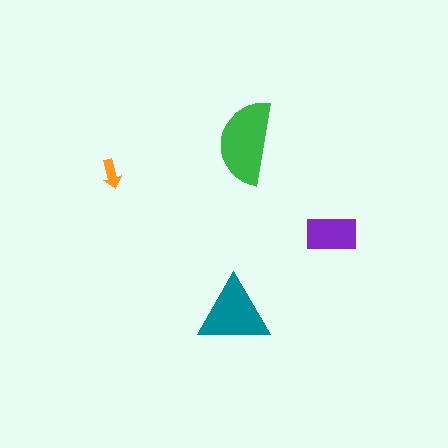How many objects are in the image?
There are 4 objects in the image.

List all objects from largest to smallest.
The green semicircle, the teal triangle, the purple rectangle, the orange arrow.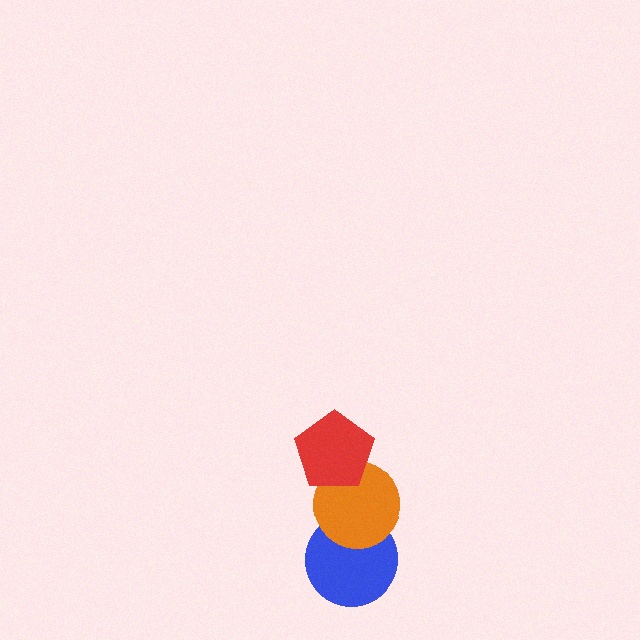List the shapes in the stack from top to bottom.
From top to bottom: the red pentagon, the orange circle, the blue circle.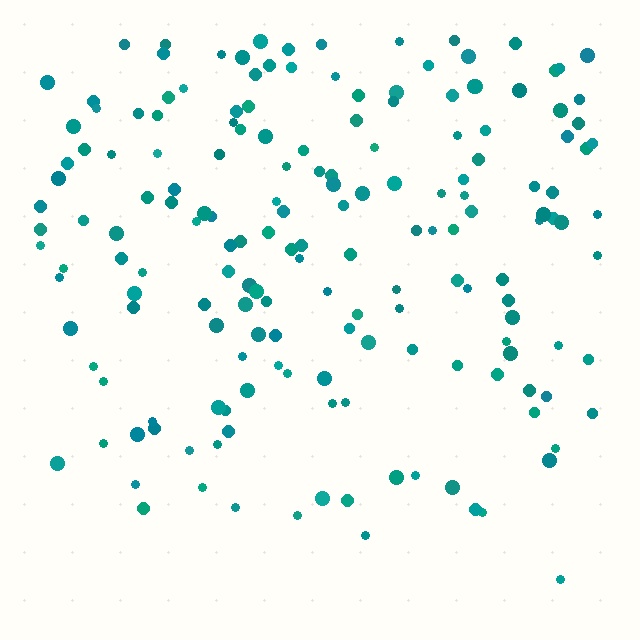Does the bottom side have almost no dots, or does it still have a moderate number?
Still a moderate number, just noticeably fewer than the top.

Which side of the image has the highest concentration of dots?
The top.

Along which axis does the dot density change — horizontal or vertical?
Vertical.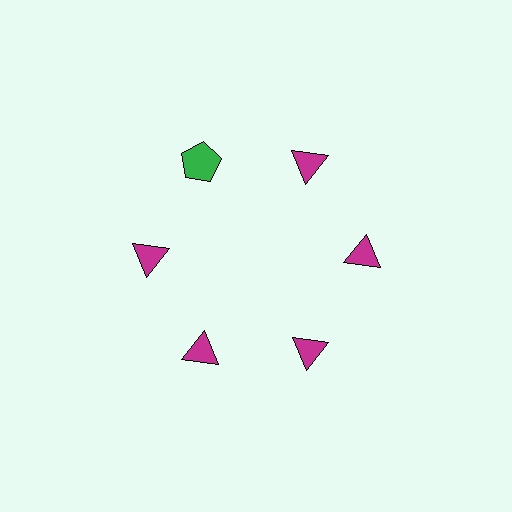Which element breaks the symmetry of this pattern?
The green pentagon at roughly the 11 o'clock position breaks the symmetry. All other shapes are magenta triangles.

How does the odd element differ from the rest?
It differs in both color (green instead of magenta) and shape (pentagon instead of triangle).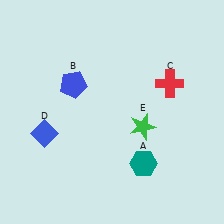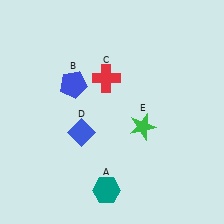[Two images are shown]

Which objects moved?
The objects that moved are: the teal hexagon (A), the red cross (C), the blue diamond (D).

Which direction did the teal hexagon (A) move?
The teal hexagon (A) moved left.